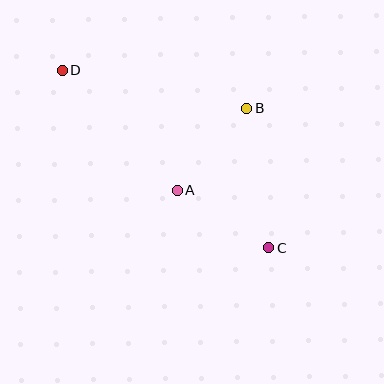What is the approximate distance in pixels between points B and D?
The distance between B and D is approximately 188 pixels.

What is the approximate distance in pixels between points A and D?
The distance between A and D is approximately 167 pixels.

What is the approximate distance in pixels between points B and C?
The distance between B and C is approximately 141 pixels.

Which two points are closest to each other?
Points A and C are closest to each other.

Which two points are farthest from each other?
Points C and D are farthest from each other.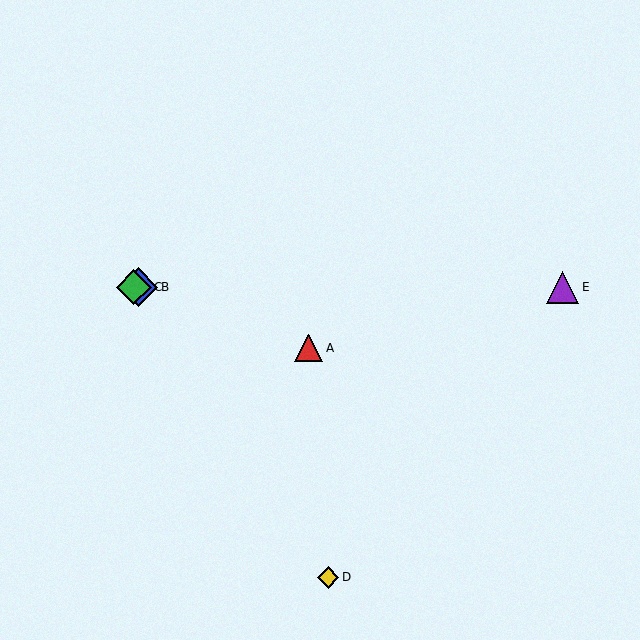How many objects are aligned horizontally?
3 objects (B, C, E) are aligned horizontally.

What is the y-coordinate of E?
Object E is at y≈287.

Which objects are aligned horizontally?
Objects B, C, E are aligned horizontally.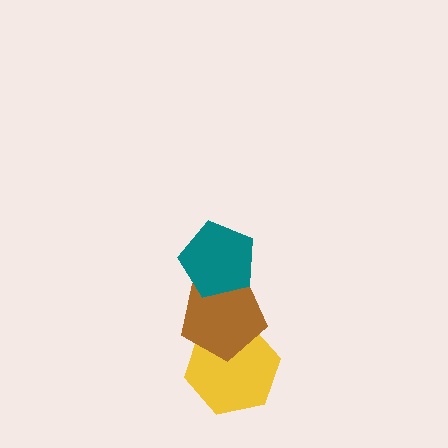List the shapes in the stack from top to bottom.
From top to bottom: the teal pentagon, the brown pentagon, the yellow hexagon.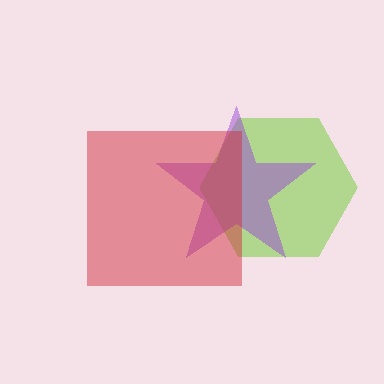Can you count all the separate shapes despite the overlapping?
Yes, there are 3 separate shapes.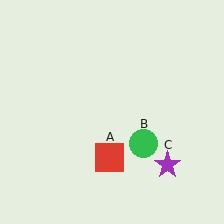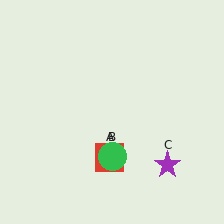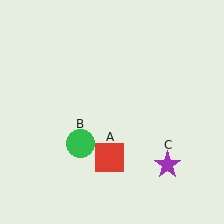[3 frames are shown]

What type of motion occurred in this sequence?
The green circle (object B) rotated clockwise around the center of the scene.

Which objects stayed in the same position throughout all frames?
Red square (object A) and purple star (object C) remained stationary.